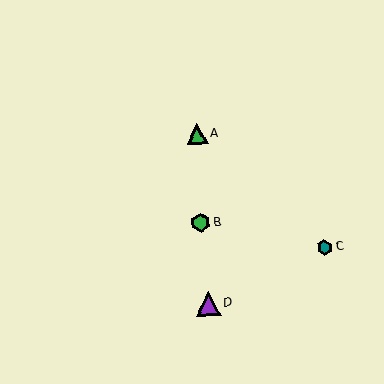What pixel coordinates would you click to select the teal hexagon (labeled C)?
Click at (325, 247) to select the teal hexagon C.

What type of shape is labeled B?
Shape B is a green hexagon.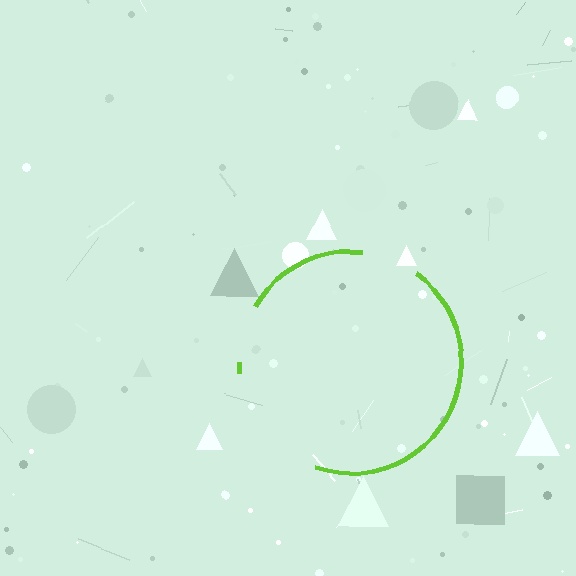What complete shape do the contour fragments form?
The contour fragments form a circle.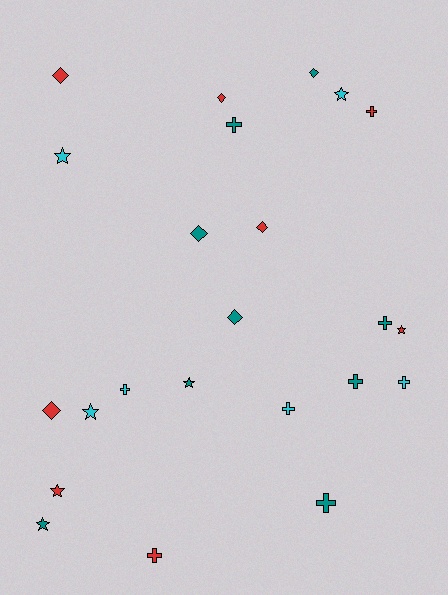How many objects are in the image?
There are 23 objects.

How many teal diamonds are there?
There are 3 teal diamonds.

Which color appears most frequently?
Teal, with 9 objects.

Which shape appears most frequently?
Cross, with 9 objects.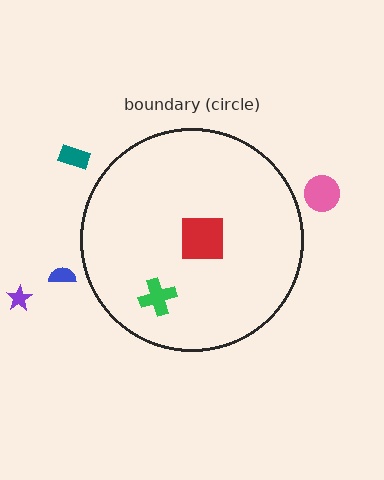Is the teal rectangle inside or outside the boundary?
Outside.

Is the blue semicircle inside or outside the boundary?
Outside.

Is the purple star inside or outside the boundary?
Outside.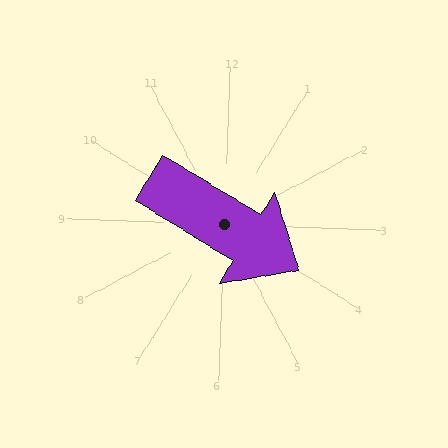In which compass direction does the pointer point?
Southeast.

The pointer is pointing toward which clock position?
Roughly 4 o'clock.